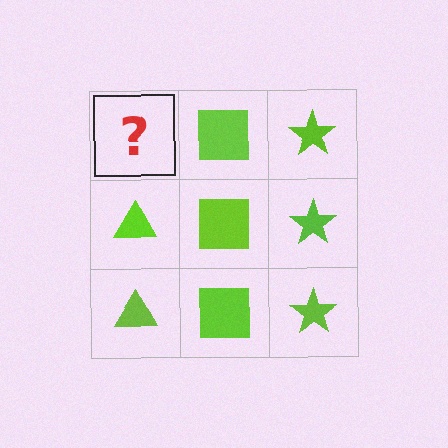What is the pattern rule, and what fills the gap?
The rule is that each column has a consistent shape. The gap should be filled with a lime triangle.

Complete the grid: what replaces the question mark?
The question mark should be replaced with a lime triangle.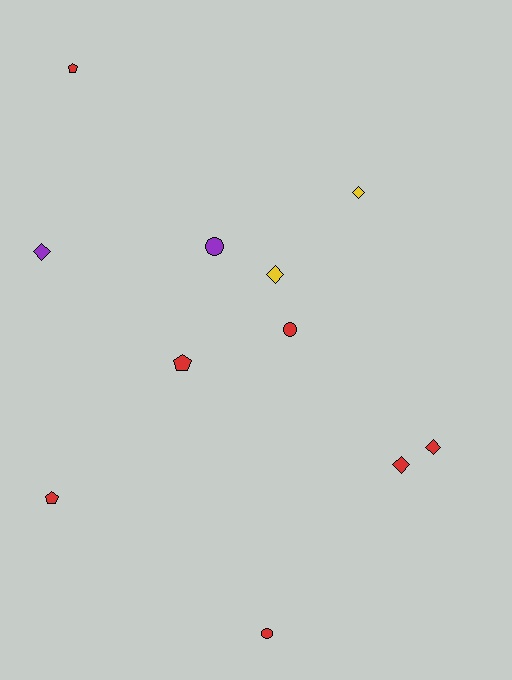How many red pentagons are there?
There are 3 red pentagons.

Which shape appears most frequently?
Diamond, with 5 objects.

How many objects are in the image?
There are 11 objects.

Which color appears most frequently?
Red, with 7 objects.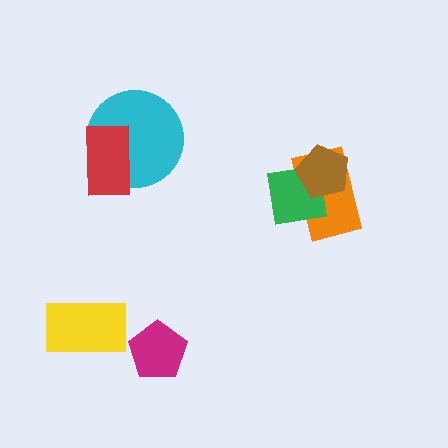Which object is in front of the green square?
The brown pentagon is in front of the green square.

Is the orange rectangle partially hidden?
Yes, it is partially covered by another shape.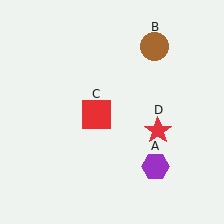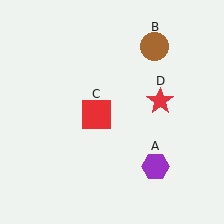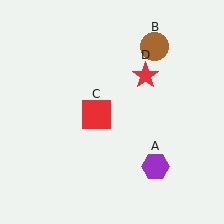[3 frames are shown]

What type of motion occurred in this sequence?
The red star (object D) rotated counterclockwise around the center of the scene.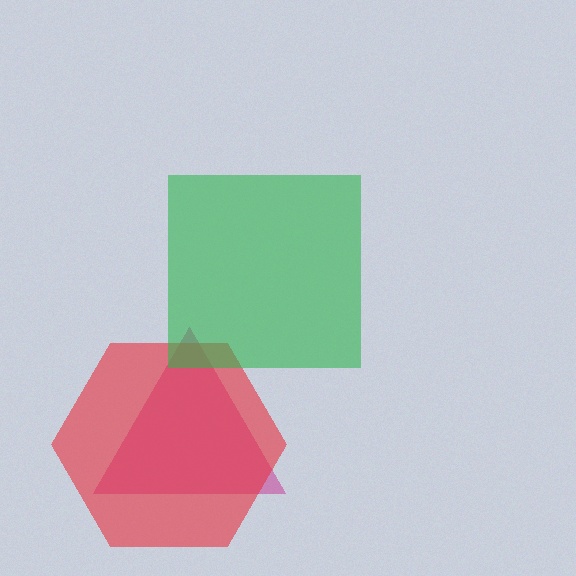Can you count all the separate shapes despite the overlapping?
Yes, there are 3 separate shapes.